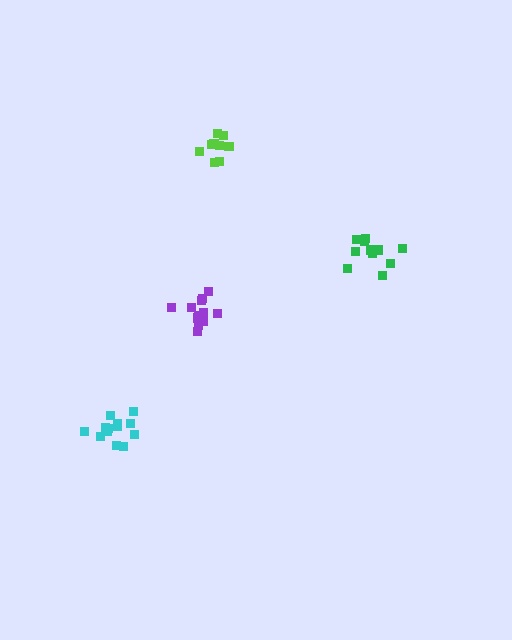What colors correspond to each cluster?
The clusters are colored: cyan, purple, green, lime.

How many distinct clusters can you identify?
There are 4 distinct clusters.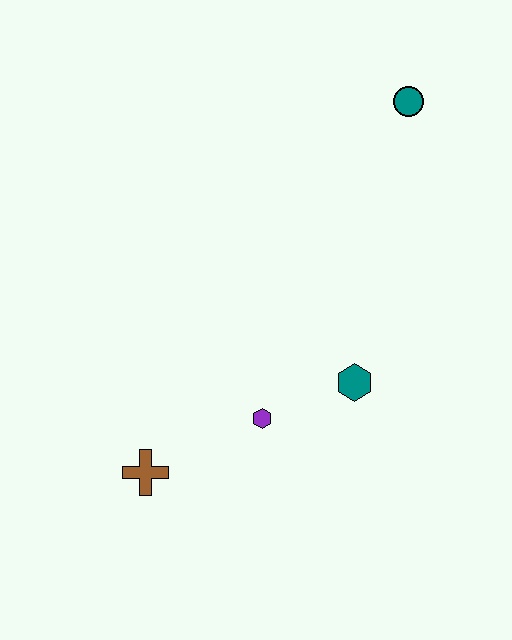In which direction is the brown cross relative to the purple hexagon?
The brown cross is to the left of the purple hexagon.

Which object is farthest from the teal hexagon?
The teal circle is farthest from the teal hexagon.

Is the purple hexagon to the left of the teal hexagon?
Yes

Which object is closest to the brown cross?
The purple hexagon is closest to the brown cross.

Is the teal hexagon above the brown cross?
Yes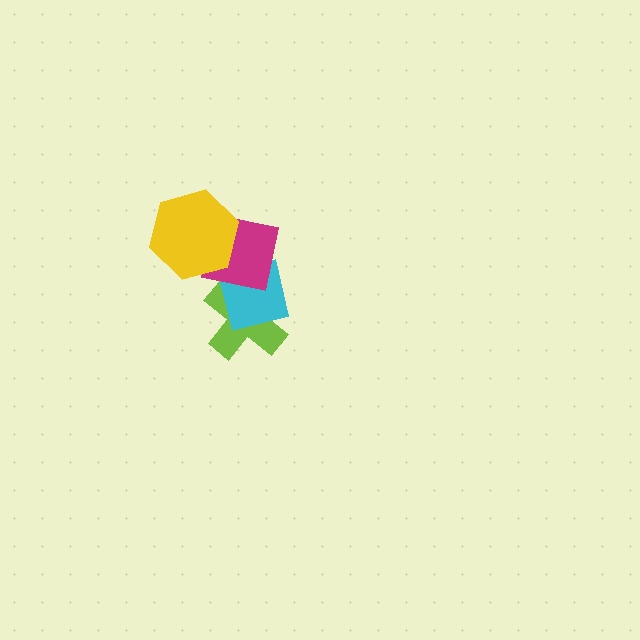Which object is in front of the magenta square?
The yellow hexagon is in front of the magenta square.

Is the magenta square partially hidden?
Yes, it is partially covered by another shape.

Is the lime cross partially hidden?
Yes, it is partially covered by another shape.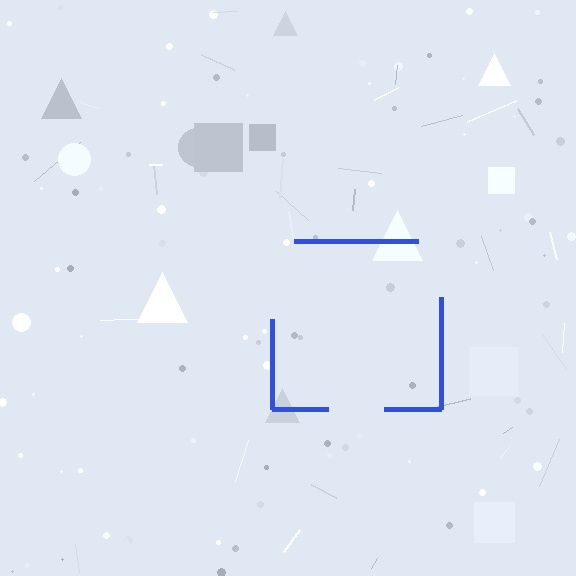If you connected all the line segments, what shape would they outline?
They would outline a square.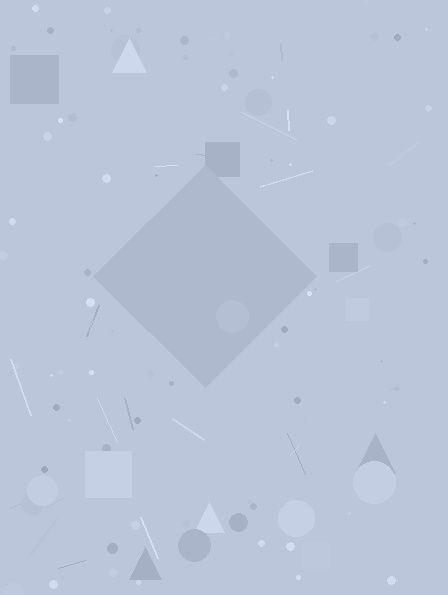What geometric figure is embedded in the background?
A diamond is embedded in the background.